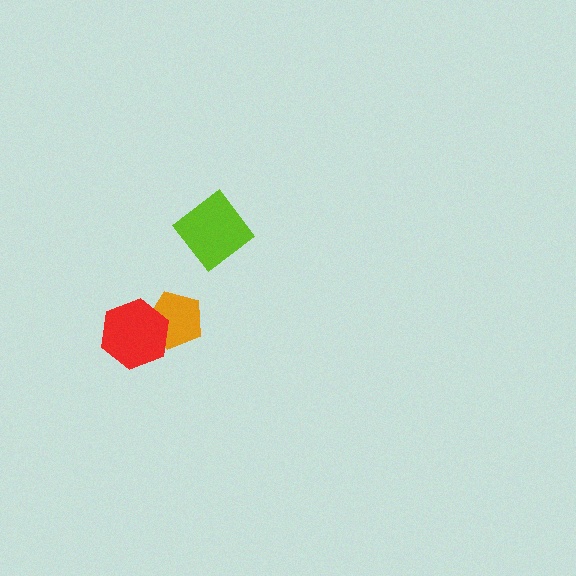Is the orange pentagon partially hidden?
Yes, it is partially covered by another shape.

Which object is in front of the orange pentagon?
The red hexagon is in front of the orange pentagon.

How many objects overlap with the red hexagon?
1 object overlaps with the red hexagon.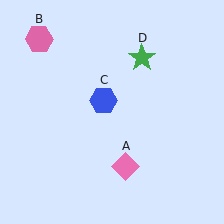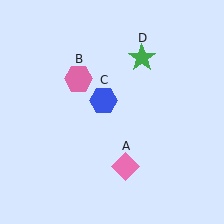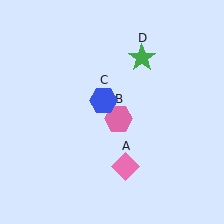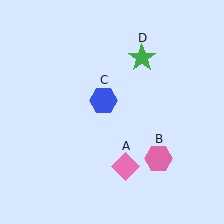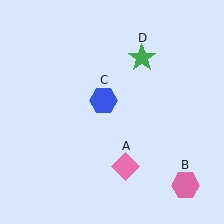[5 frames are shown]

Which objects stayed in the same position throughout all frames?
Pink diamond (object A) and blue hexagon (object C) and green star (object D) remained stationary.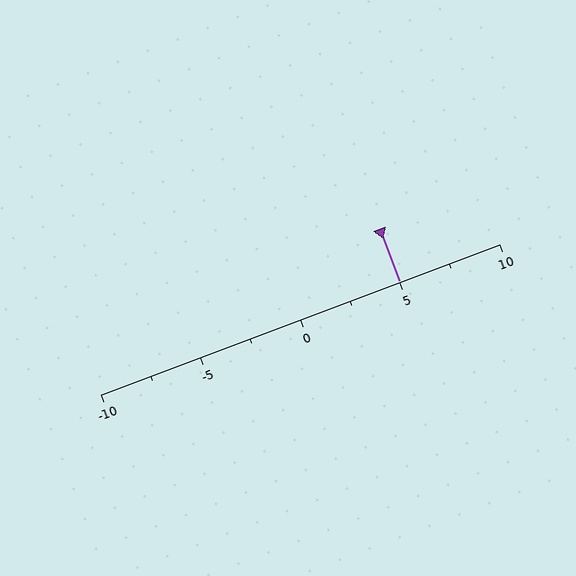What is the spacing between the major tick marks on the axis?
The major ticks are spaced 5 apart.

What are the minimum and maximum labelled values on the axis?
The axis runs from -10 to 10.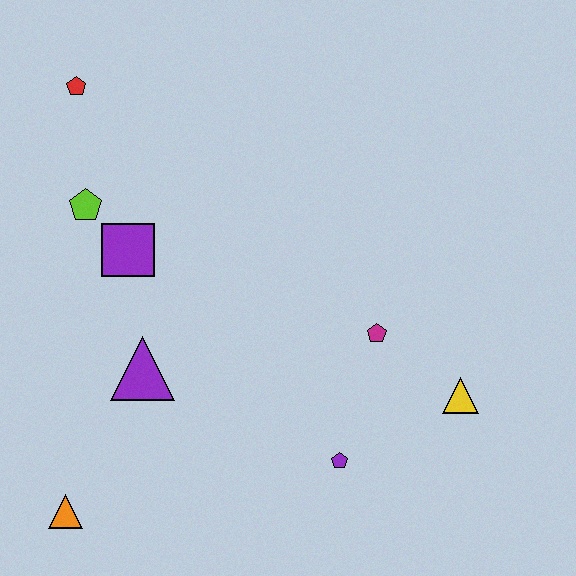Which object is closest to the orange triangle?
The purple triangle is closest to the orange triangle.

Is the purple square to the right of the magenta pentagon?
No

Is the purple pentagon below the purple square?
Yes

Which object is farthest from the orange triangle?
The red pentagon is farthest from the orange triangle.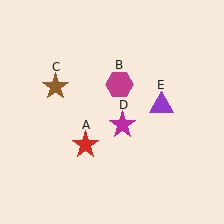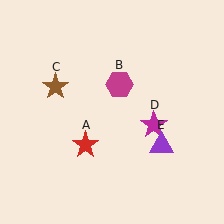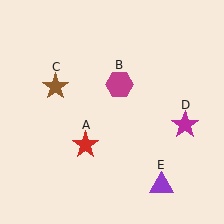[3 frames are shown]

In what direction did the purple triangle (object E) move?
The purple triangle (object E) moved down.